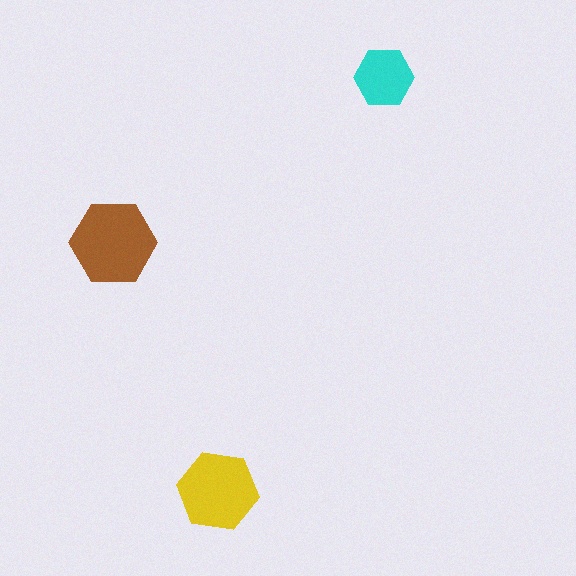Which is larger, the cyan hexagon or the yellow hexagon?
The yellow one.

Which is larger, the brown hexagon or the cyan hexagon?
The brown one.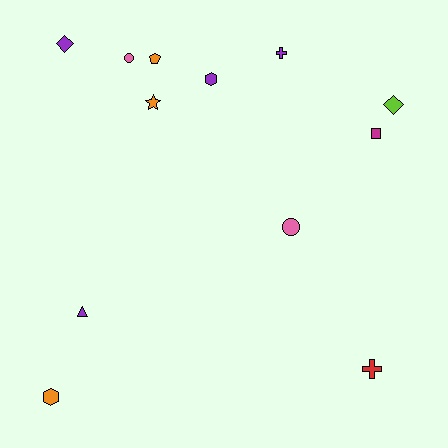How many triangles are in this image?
There is 1 triangle.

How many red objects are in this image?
There is 1 red object.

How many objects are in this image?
There are 12 objects.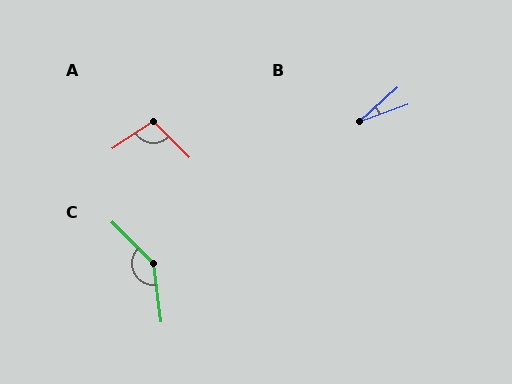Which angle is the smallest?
B, at approximately 21 degrees.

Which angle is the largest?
C, at approximately 142 degrees.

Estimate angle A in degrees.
Approximately 101 degrees.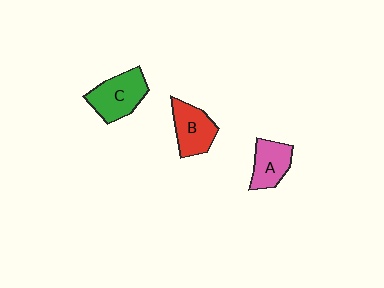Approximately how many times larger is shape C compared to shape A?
Approximately 1.3 times.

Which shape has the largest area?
Shape C (green).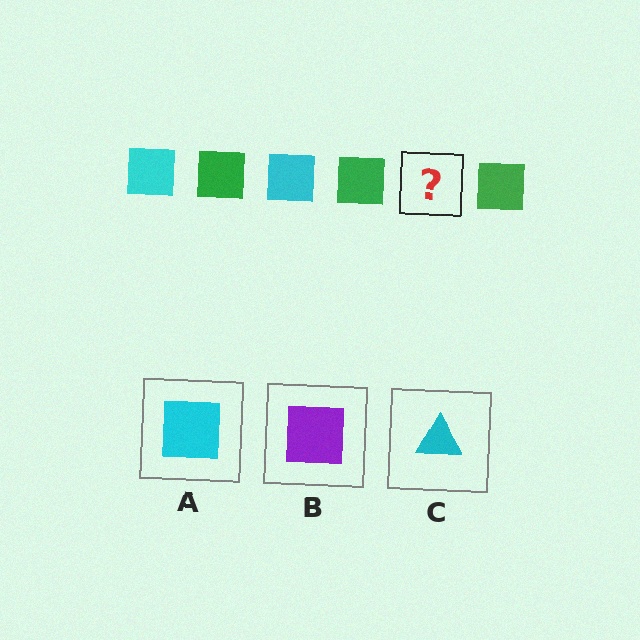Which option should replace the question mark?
Option A.